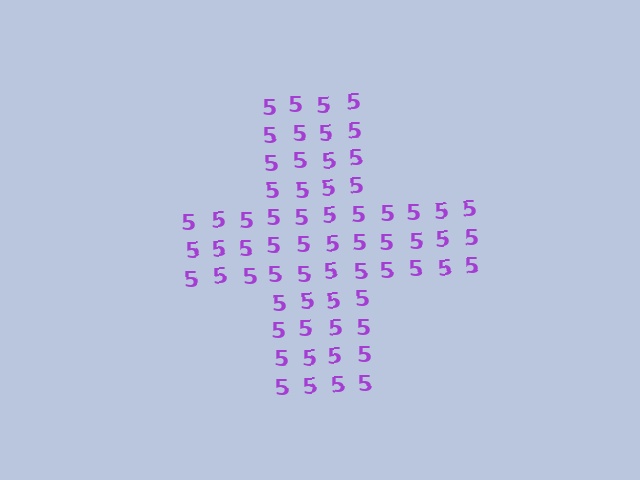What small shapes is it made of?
It is made of small digit 5's.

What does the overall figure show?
The overall figure shows a cross.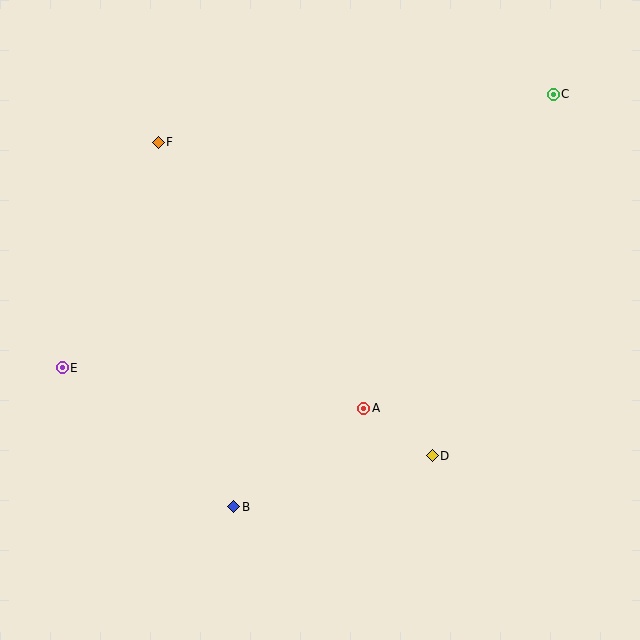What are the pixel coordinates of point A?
Point A is at (364, 408).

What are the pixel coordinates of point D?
Point D is at (432, 456).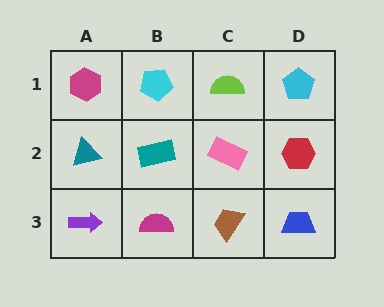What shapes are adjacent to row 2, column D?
A cyan pentagon (row 1, column D), a blue trapezoid (row 3, column D), a pink rectangle (row 2, column C).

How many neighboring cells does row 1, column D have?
2.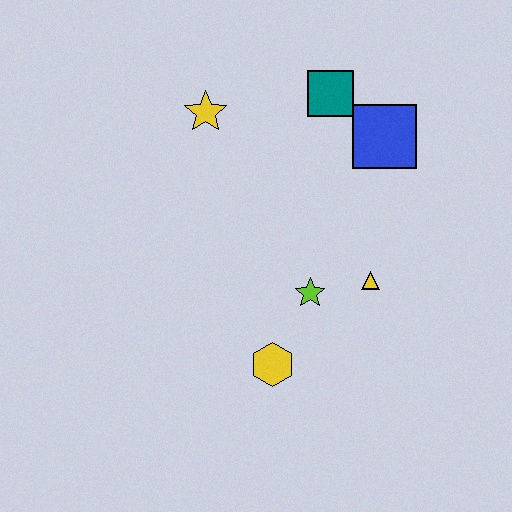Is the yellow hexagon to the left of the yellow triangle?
Yes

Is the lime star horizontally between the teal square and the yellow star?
Yes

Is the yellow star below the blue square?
No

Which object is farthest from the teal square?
The yellow hexagon is farthest from the teal square.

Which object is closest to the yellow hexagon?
The lime star is closest to the yellow hexagon.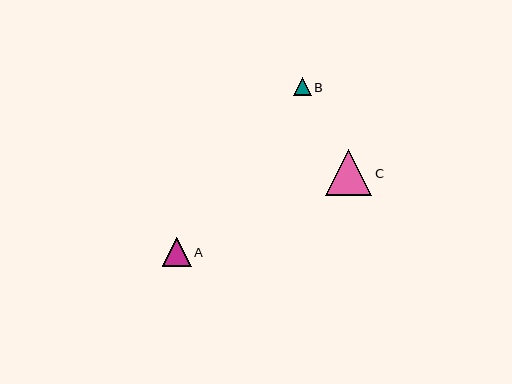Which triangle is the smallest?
Triangle B is the smallest with a size of approximately 18 pixels.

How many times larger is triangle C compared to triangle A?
Triangle C is approximately 1.6 times the size of triangle A.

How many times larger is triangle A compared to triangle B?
Triangle A is approximately 1.6 times the size of triangle B.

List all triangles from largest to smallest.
From largest to smallest: C, A, B.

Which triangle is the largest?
Triangle C is the largest with a size of approximately 47 pixels.